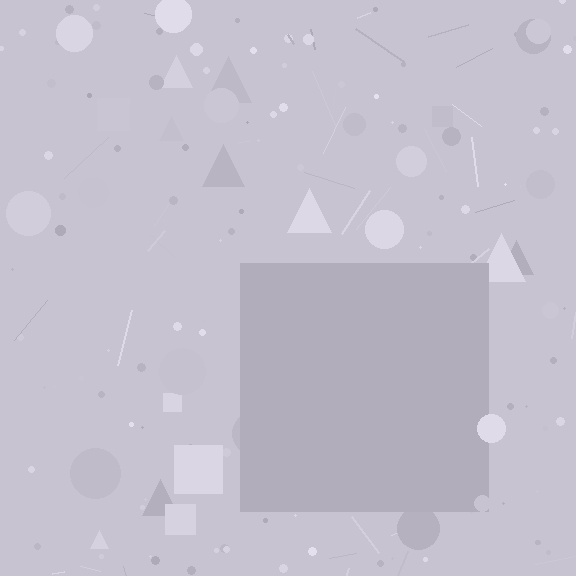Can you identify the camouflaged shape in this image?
The camouflaged shape is a square.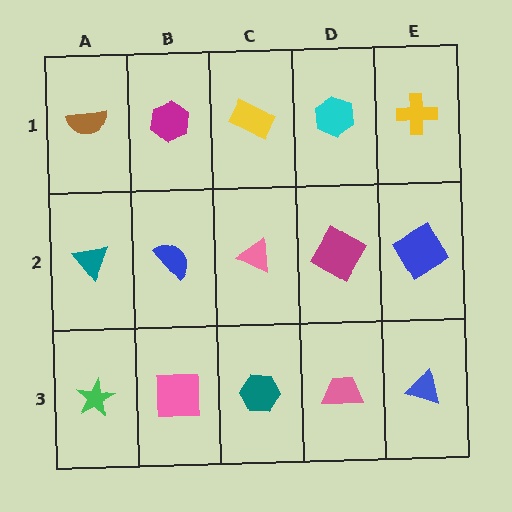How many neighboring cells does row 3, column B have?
3.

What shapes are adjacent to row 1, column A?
A teal triangle (row 2, column A), a magenta hexagon (row 1, column B).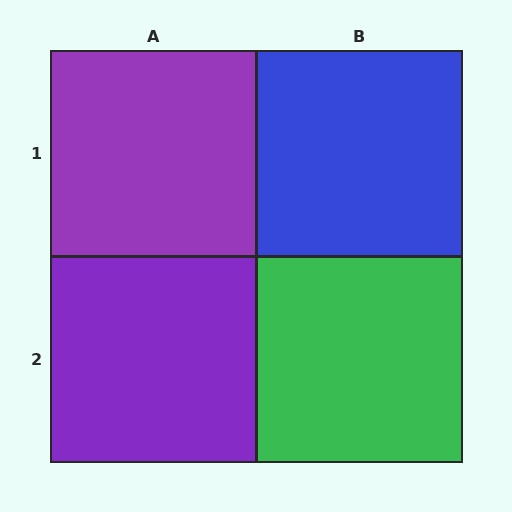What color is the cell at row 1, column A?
Purple.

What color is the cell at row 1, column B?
Blue.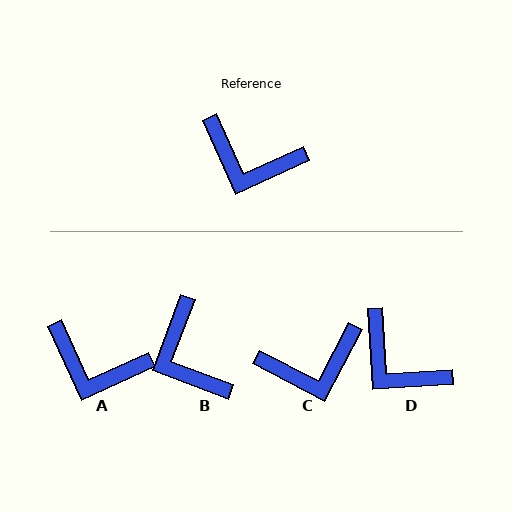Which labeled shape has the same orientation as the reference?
A.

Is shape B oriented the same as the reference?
No, it is off by about 45 degrees.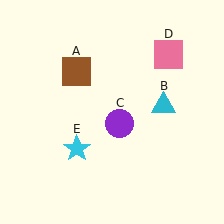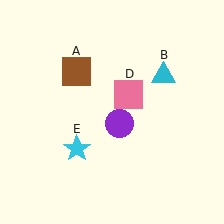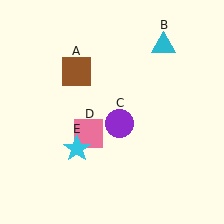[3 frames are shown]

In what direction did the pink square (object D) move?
The pink square (object D) moved down and to the left.